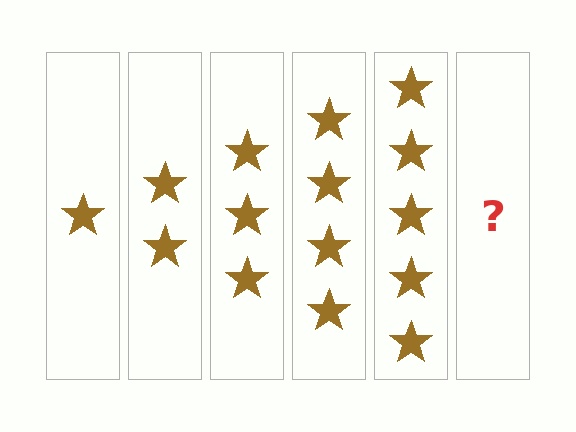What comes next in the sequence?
The next element should be 6 stars.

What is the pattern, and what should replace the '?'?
The pattern is that each step adds one more star. The '?' should be 6 stars.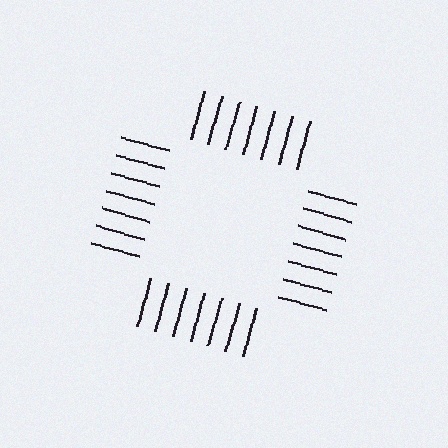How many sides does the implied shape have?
4 sides — the line-ends trace a square.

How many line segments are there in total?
28 — 7 along each of the 4 edges.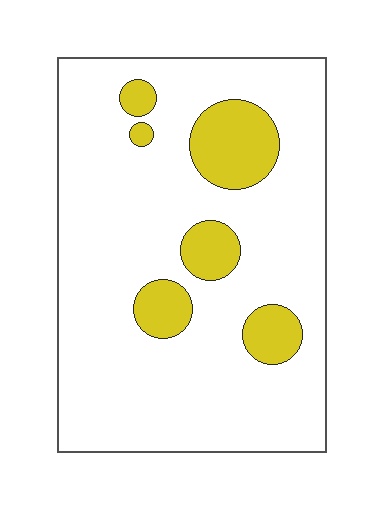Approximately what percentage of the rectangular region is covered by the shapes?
Approximately 15%.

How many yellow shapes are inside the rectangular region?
6.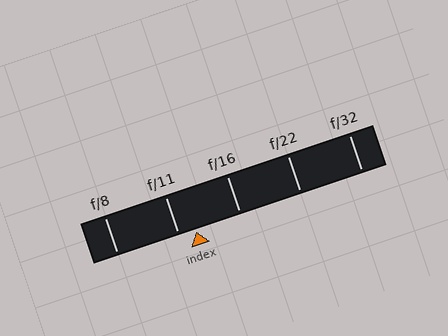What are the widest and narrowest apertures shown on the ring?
The widest aperture shown is f/8 and the narrowest is f/32.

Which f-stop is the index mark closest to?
The index mark is closest to f/11.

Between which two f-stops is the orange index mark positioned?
The index mark is between f/11 and f/16.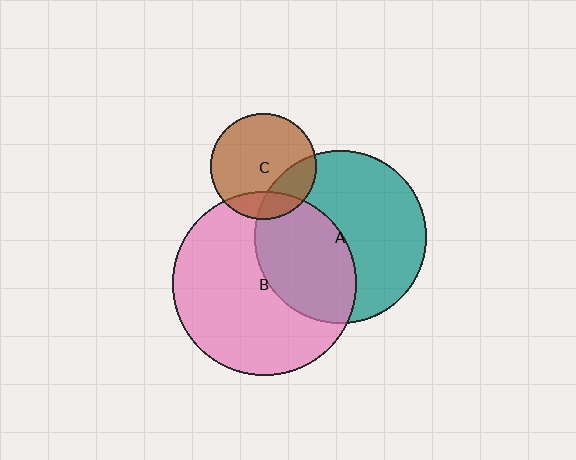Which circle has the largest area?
Circle B (pink).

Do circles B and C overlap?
Yes.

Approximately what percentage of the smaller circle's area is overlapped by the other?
Approximately 20%.